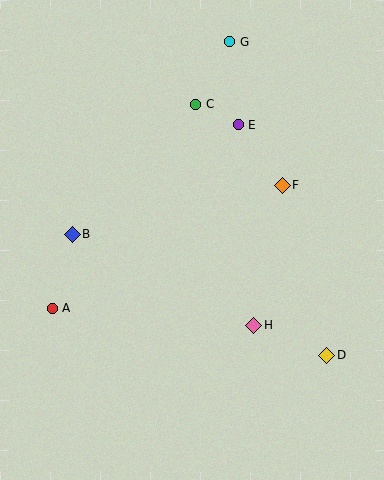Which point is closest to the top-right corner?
Point G is closest to the top-right corner.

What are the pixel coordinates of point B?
Point B is at (72, 234).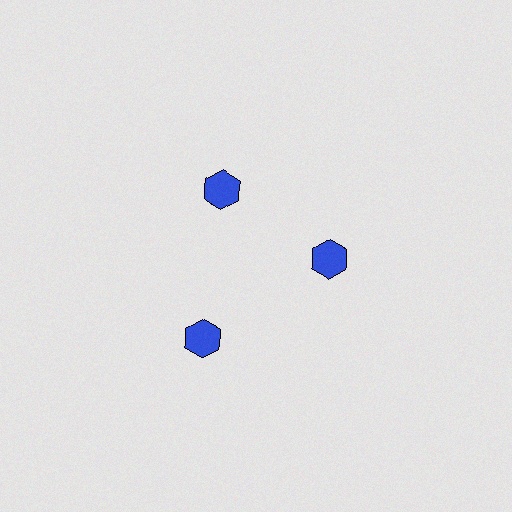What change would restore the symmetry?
The symmetry would be restored by moving it inward, back onto the ring so that all 3 hexagons sit at equal angles and equal distance from the center.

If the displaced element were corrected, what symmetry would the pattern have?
It would have 3-fold rotational symmetry — the pattern would map onto itself every 120 degrees.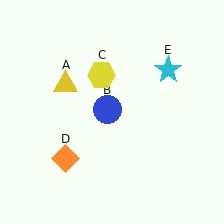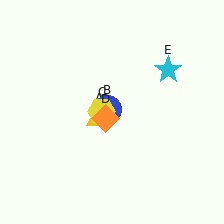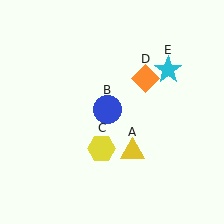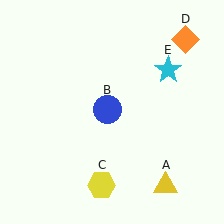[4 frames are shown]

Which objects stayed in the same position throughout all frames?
Blue circle (object B) and cyan star (object E) remained stationary.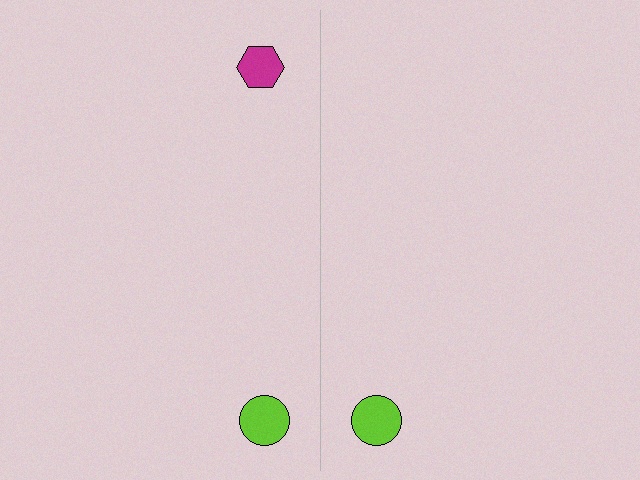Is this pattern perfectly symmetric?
No, the pattern is not perfectly symmetric. A magenta hexagon is missing from the right side.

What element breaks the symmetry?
A magenta hexagon is missing from the right side.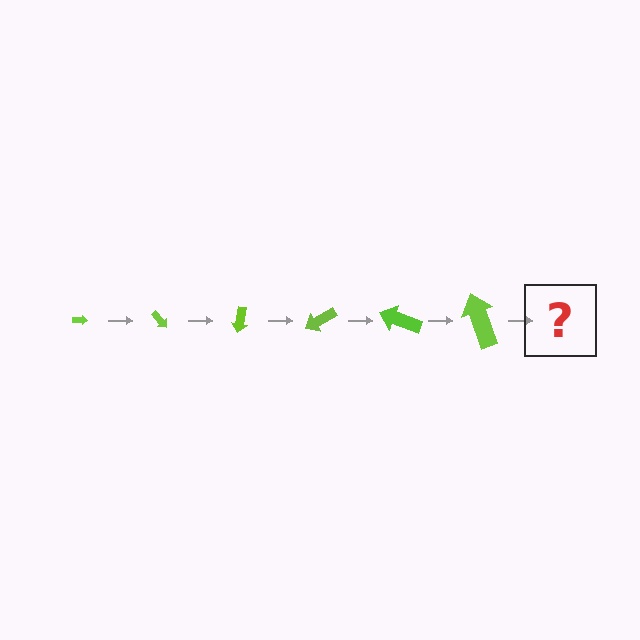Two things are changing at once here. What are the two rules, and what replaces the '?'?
The two rules are that the arrow grows larger each step and it rotates 50 degrees each step. The '?' should be an arrow, larger than the previous one and rotated 300 degrees from the start.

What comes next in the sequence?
The next element should be an arrow, larger than the previous one and rotated 300 degrees from the start.